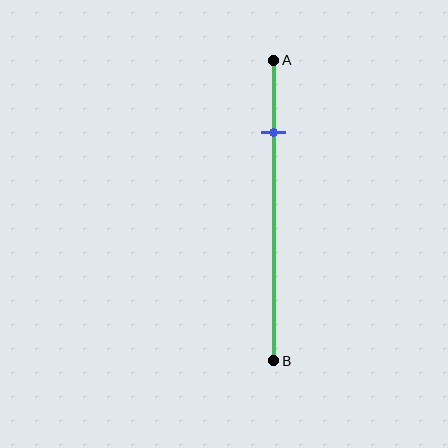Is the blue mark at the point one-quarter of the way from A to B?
Yes, the mark is approximately at the one-quarter point.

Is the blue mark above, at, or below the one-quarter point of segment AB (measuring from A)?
The blue mark is approximately at the one-quarter point of segment AB.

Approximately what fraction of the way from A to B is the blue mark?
The blue mark is approximately 25% of the way from A to B.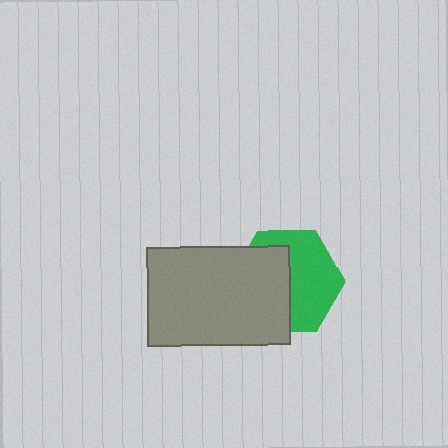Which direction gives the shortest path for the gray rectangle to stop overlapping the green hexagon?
Moving left gives the shortest separation.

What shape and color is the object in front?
The object in front is a gray rectangle.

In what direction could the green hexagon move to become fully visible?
The green hexagon could move right. That would shift it out from behind the gray rectangle entirely.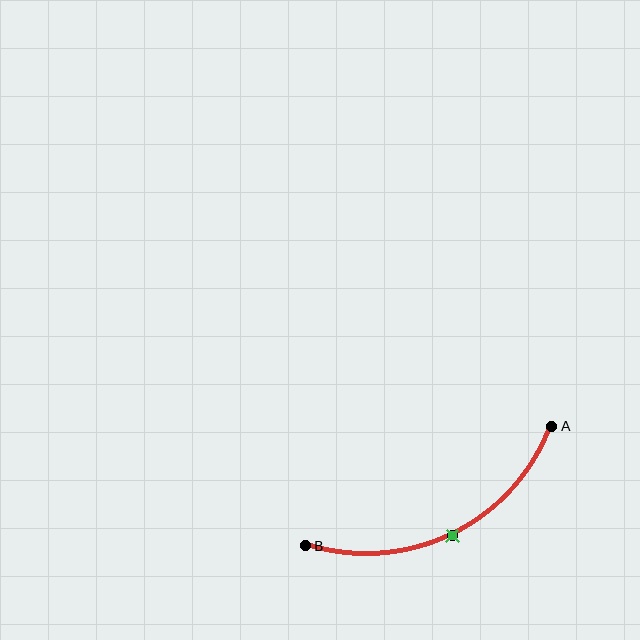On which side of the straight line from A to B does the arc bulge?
The arc bulges below the straight line connecting A and B.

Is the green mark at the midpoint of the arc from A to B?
Yes. The green mark lies on the arc at equal arc-length from both A and B — it is the arc midpoint.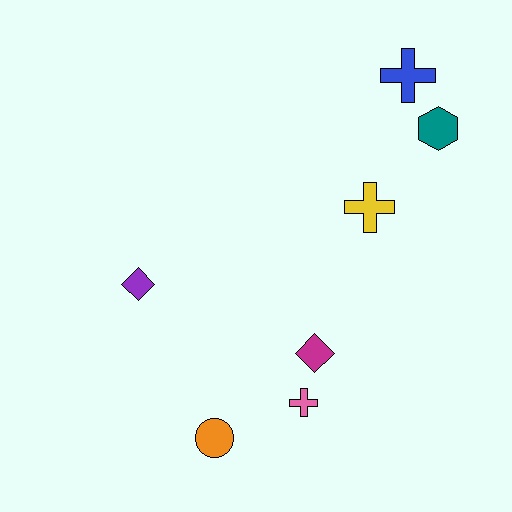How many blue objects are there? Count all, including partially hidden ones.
There is 1 blue object.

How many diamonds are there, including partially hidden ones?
There are 2 diamonds.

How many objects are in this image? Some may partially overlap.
There are 7 objects.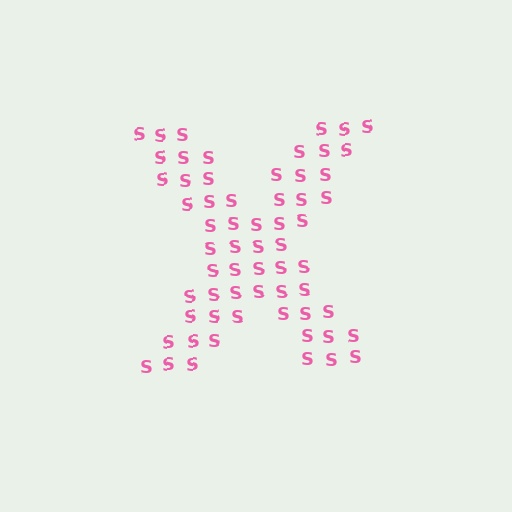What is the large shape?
The large shape is the letter X.